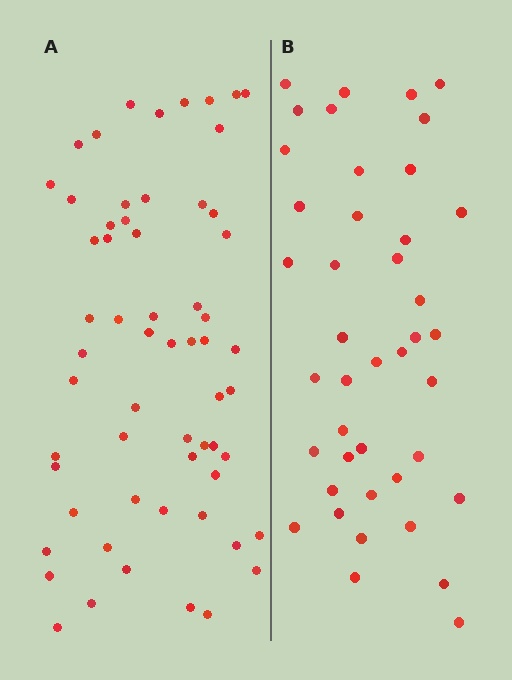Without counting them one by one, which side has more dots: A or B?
Region A (the left region) has more dots.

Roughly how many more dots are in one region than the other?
Region A has approximately 20 more dots than region B.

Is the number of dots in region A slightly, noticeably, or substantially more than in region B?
Region A has noticeably more, but not dramatically so. The ratio is roughly 1.4 to 1.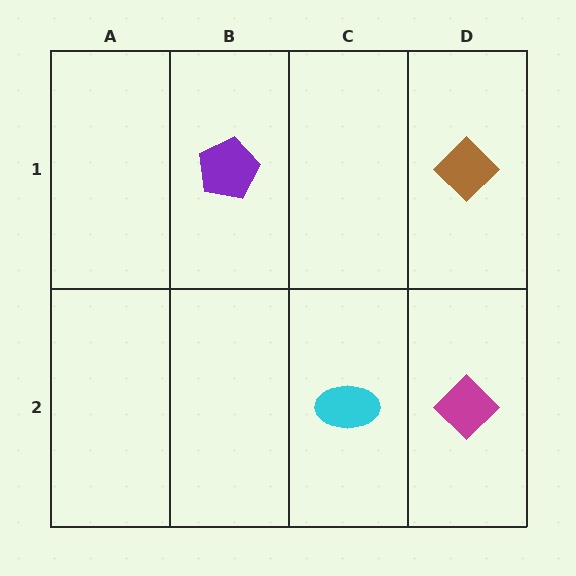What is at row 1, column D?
A brown diamond.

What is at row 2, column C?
A cyan ellipse.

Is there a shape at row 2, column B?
No, that cell is empty.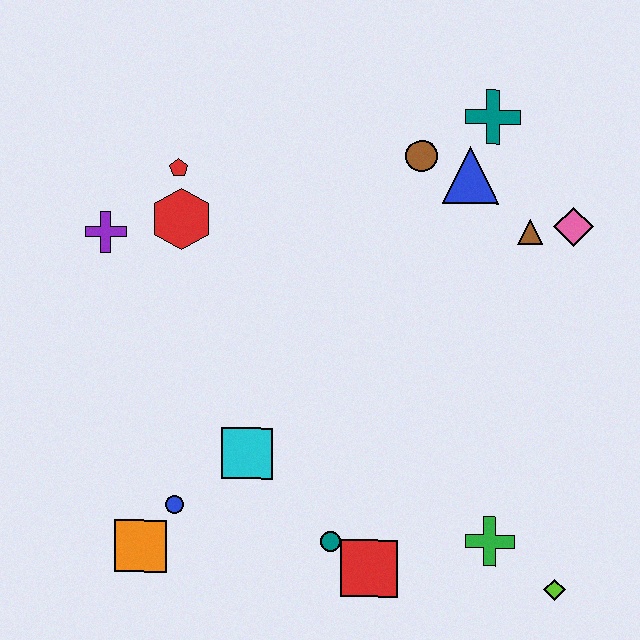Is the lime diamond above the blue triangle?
No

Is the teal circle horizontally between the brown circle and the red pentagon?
Yes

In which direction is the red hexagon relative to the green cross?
The red hexagon is above the green cross.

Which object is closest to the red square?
The teal circle is closest to the red square.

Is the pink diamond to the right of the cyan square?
Yes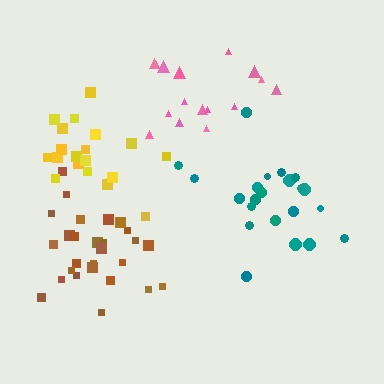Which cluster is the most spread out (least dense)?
Pink.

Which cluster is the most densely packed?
Brown.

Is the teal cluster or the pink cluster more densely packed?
Teal.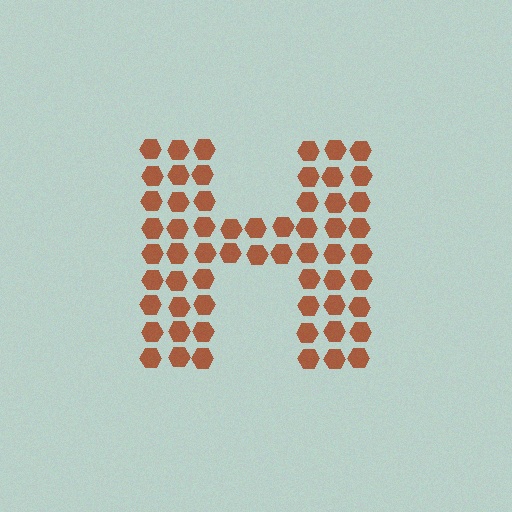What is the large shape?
The large shape is the letter H.